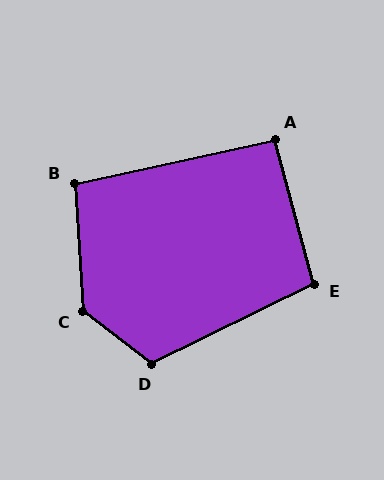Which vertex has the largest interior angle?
C, at approximately 131 degrees.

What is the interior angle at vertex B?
Approximately 99 degrees (obtuse).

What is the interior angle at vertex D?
Approximately 117 degrees (obtuse).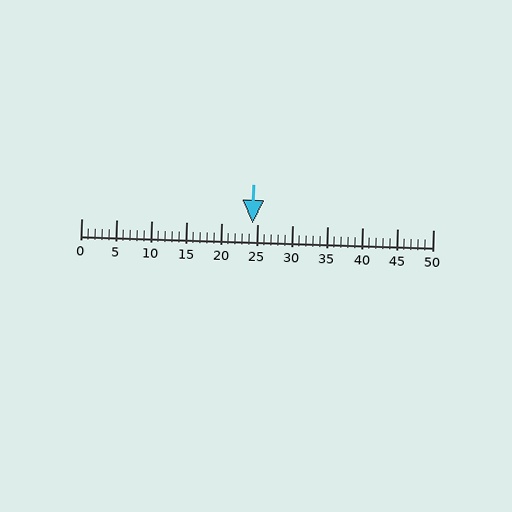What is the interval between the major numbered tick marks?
The major tick marks are spaced 5 units apart.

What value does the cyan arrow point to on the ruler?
The cyan arrow points to approximately 24.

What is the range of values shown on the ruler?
The ruler shows values from 0 to 50.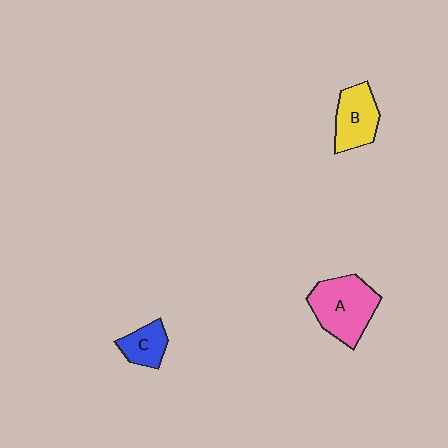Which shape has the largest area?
Shape A (pink).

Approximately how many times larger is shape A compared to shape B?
Approximately 1.4 times.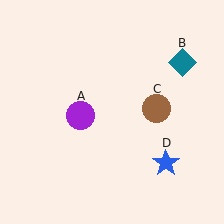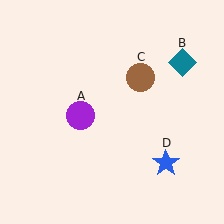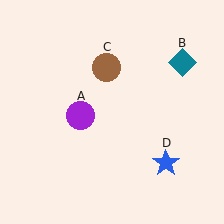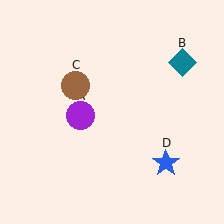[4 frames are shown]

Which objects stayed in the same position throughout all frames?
Purple circle (object A) and teal diamond (object B) and blue star (object D) remained stationary.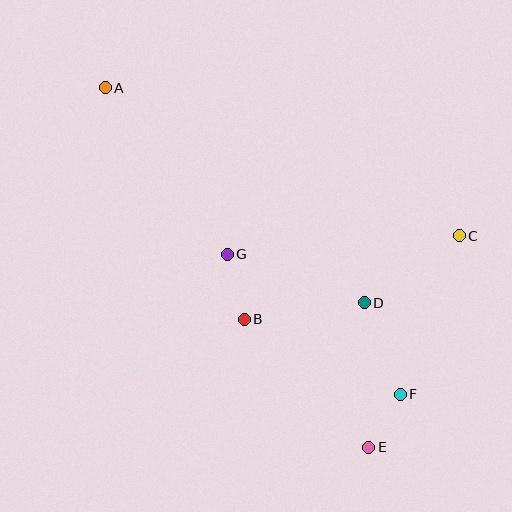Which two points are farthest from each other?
Points A and E are farthest from each other.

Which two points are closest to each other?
Points E and F are closest to each other.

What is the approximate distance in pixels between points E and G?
The distance between E and G is approximately 239 pixels.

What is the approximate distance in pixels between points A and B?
The distance between A and B is approximately 271 pixels.